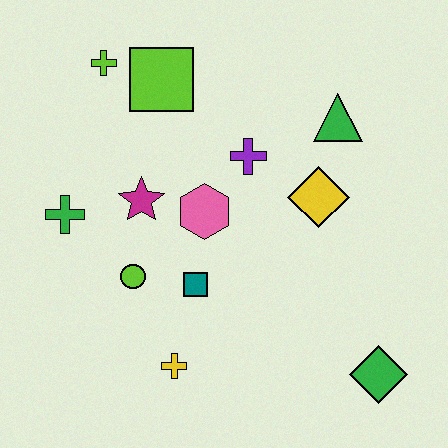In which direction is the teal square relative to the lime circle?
The teal square is to the right of the lime circle.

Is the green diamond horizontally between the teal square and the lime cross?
No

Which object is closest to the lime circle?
The teal square is closest to the lime circle.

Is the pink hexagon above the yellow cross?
Yes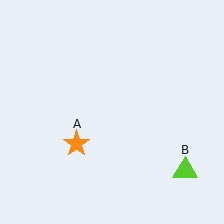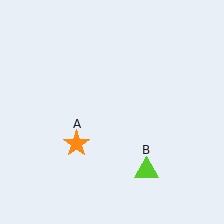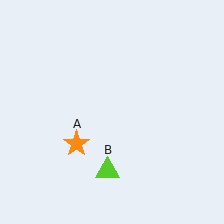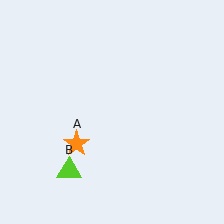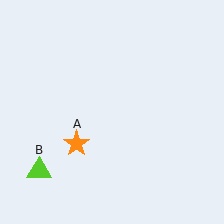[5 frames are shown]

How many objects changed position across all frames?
1 object changed position: lime triangle (object B).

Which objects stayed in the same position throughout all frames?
Orange star (object A) remained stationary.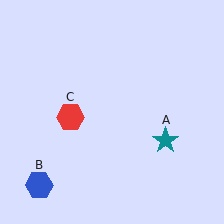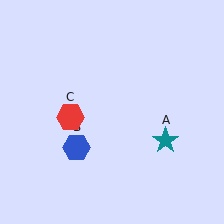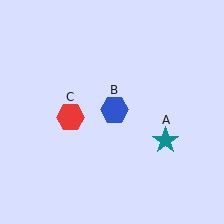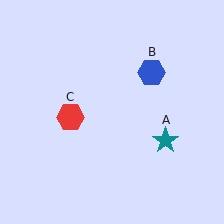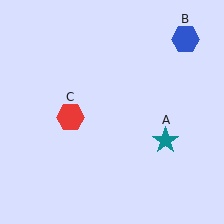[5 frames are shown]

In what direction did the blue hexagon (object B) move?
The blue hexagon (object B) moved up and to the right.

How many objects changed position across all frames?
1 object changed position: blue hexagon (object B).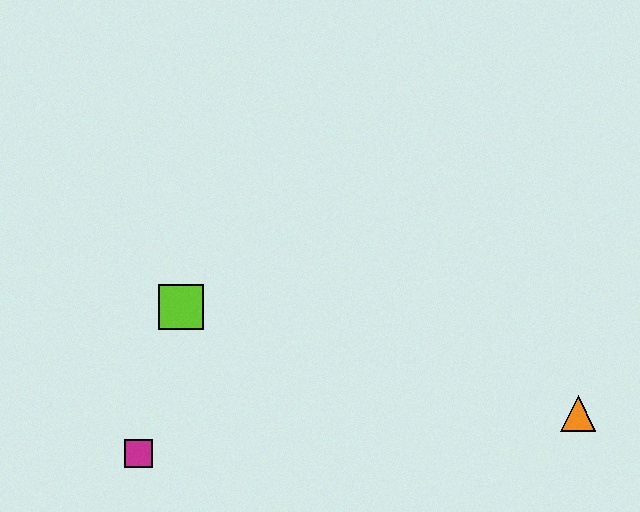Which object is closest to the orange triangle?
The lime square is closest to the orange triangle.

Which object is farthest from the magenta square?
The orange triangle is farthest from the magenta square.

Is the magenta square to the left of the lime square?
Yes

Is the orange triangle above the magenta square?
Yes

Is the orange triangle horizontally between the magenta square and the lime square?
No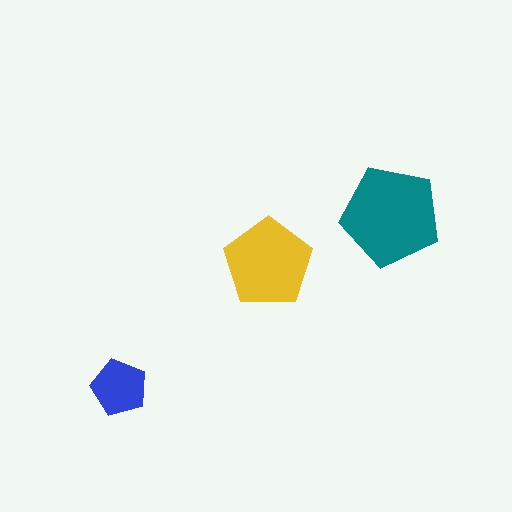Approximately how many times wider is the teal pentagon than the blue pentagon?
About 2 times wider.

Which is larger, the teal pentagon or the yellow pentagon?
The teal one.